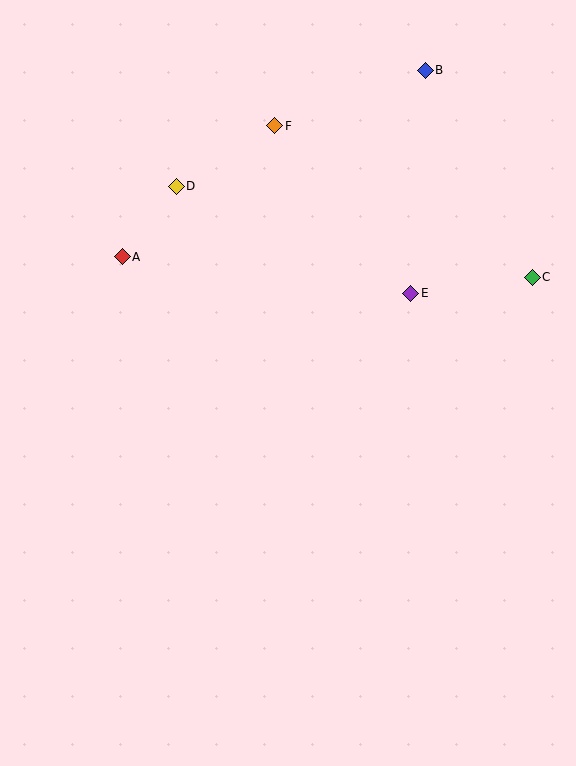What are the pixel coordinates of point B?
Point B is at (425, 70).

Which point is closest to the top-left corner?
Point D is closest to the top-left corner.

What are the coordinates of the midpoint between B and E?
The midpoint between B and E is at (418, 182).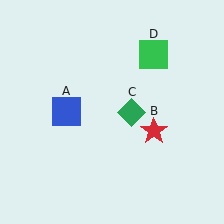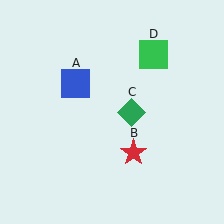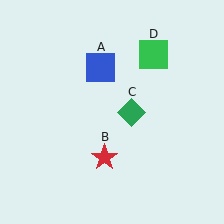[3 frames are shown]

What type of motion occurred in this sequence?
The blue square (object A), red star (object B) rotated clockwise around the center of the scene.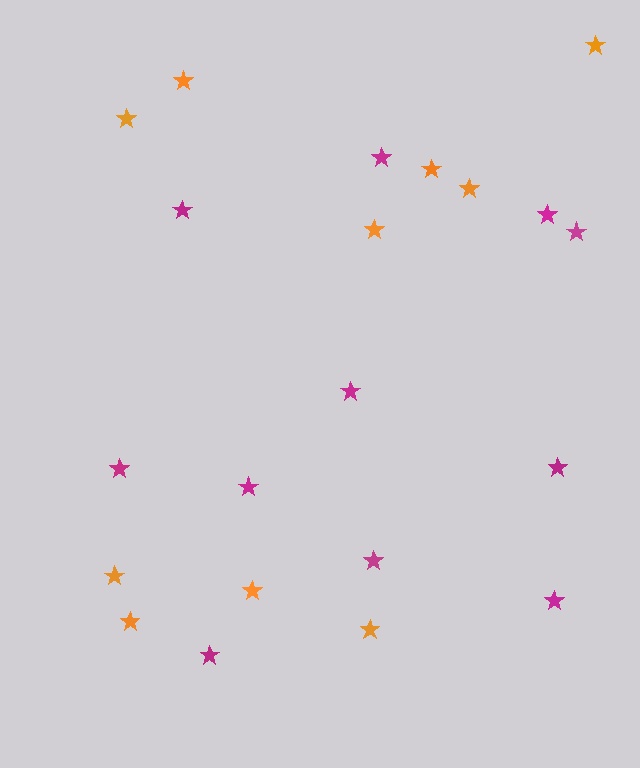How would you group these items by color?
There are 2 groups: one group of orange stars (10) and one group of magenta stars (11).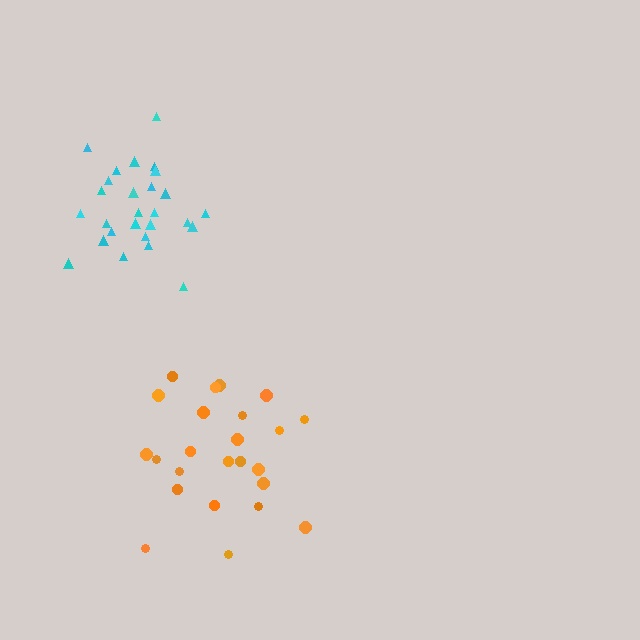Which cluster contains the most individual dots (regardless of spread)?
Cyan (27).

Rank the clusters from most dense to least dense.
cyan, orange.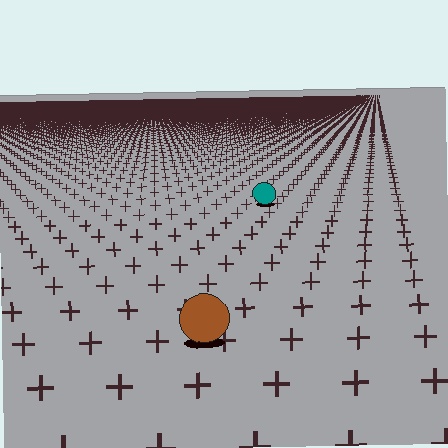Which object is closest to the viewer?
The brown circle is closest. The texture marks near it are larger and more spread out.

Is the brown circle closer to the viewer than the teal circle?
Yes. The brown circle is closer — you can tell from the texture gradient: the ground texture is coarser near it.